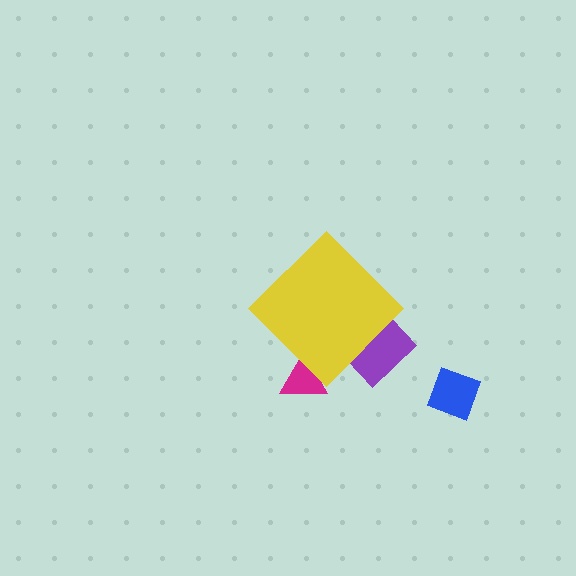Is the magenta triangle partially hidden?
Yes, the magenta triangle is partially hidden behind the yellow diamond.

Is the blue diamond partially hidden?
No, the blue diamond is fully visible.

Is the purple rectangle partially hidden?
Yes, the purple rectangle is partially hidden behind the yellow diamond.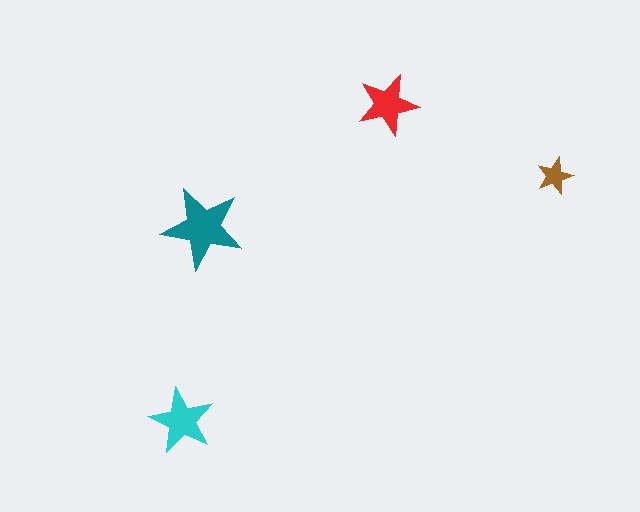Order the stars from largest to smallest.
the teal one, the cyan one, the red one, the brown one.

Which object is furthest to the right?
The brown star is rightmost.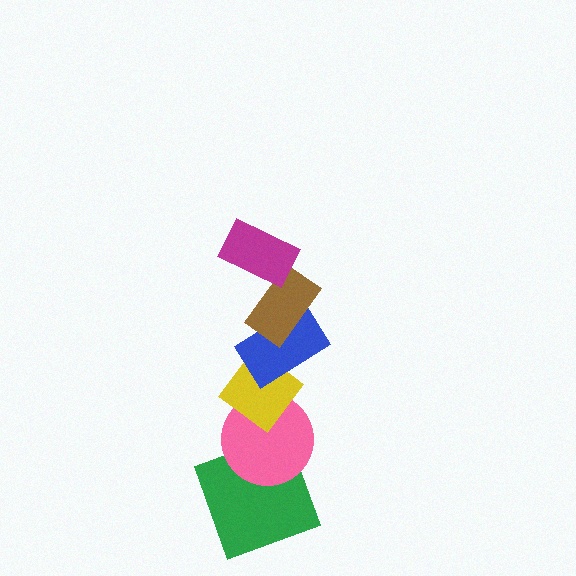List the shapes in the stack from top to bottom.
From top to bottom: the magenta rectangle, the brown rectangle, the blue rectangle, the yellow diamond, the pink circle, the green square.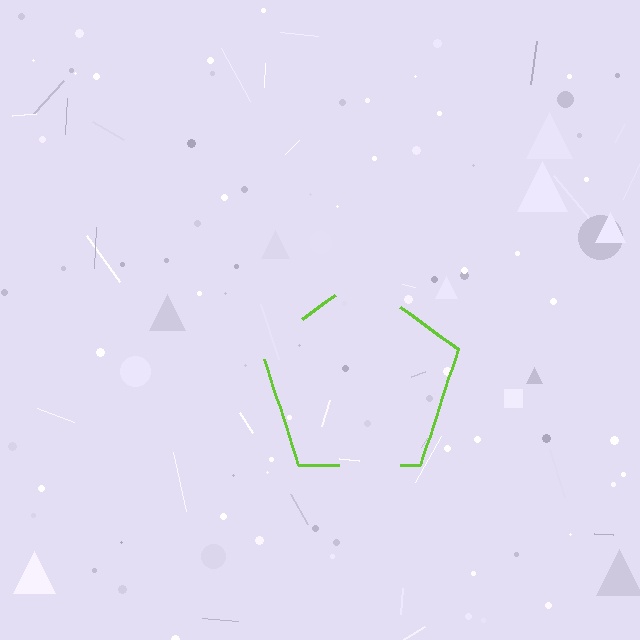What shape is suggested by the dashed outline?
The dashed outline suggests a pentagon.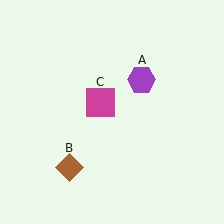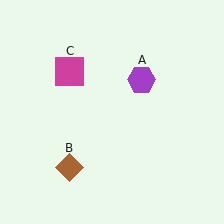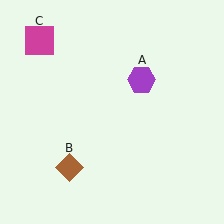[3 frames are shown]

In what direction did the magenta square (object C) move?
The magenta square (object C) moved up and to the left.